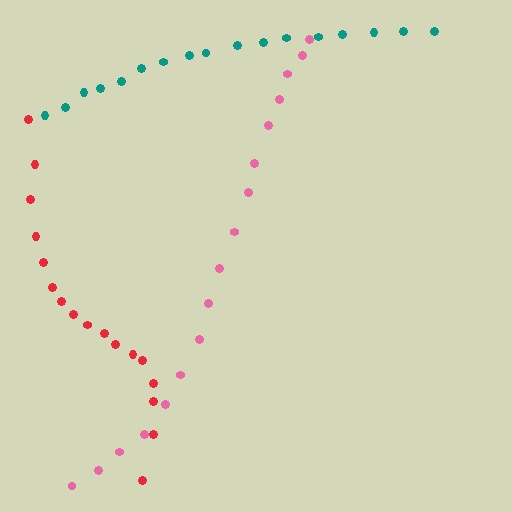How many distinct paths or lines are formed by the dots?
There are 3 distinct paths.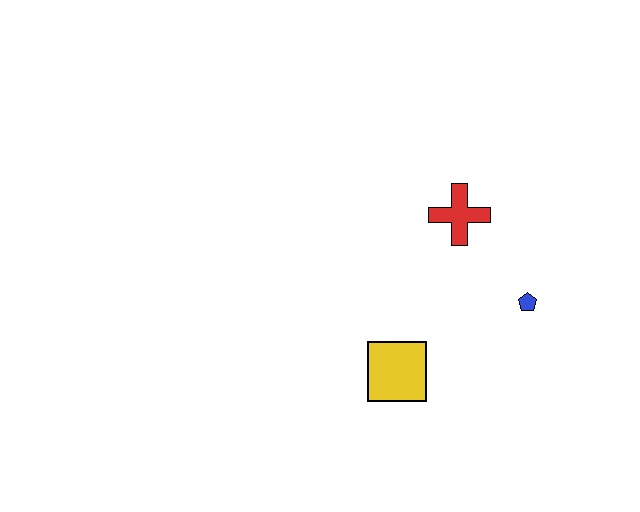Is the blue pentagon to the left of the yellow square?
No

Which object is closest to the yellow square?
The blue pentagon is closest to the yellow square.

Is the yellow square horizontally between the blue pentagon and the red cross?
No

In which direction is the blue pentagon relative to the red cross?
The blue pentagon is below the red cross.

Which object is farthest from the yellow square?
The red cross is farthest from the yellow square.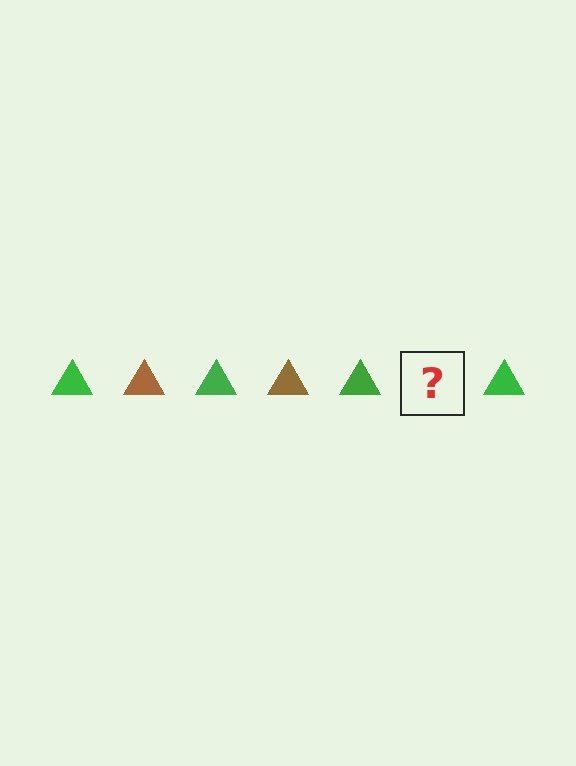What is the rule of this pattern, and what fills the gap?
The rule is that the pattern cycles through green, brown triangles. The gap should be filled with a brown triangle.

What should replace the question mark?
The question mark should be replaced with a brown triangle.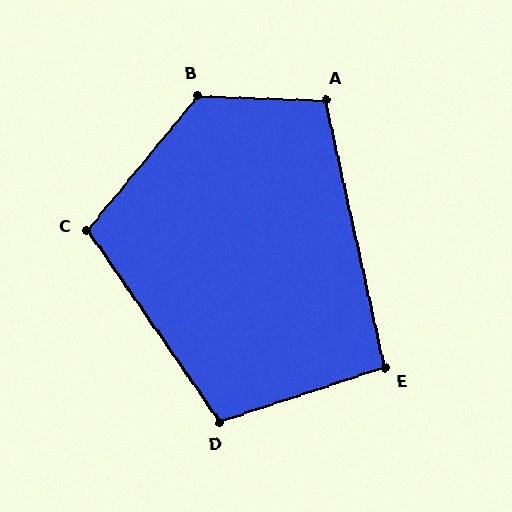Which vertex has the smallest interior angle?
E, at approximately 96 degrees.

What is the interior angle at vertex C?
Approximately 106 degrees (obtuse).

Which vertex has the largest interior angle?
B, at approximately 127 degrees.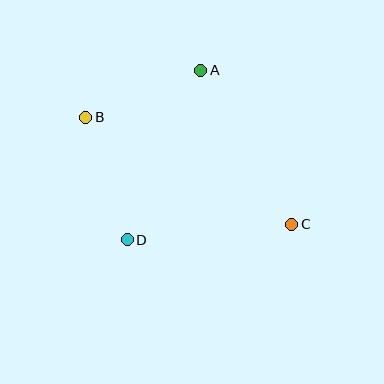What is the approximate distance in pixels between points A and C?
The distance between A and C is approximately 179 pixels.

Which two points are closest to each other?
Points A and B are closest to each other.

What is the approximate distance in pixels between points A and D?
The distance between A and D is approximately 185 pixels.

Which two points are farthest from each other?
Points B and C are farthest from each other.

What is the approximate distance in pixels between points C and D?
The distance between C and D is approximately 165 pixels.